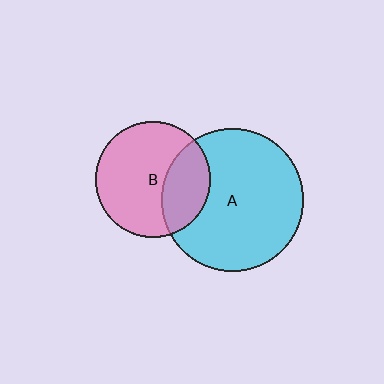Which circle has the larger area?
Circle A (cyan).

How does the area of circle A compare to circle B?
Approximately 1.5 times.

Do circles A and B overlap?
Yes.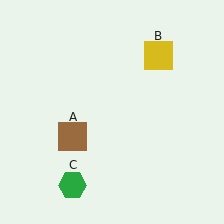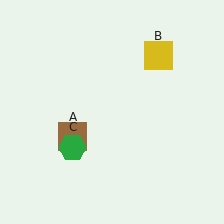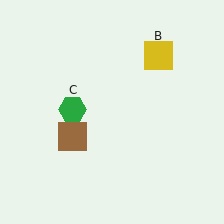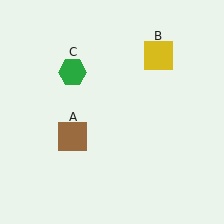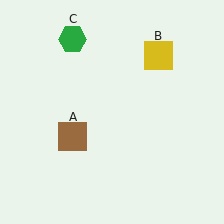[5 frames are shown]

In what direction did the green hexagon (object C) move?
The green hexagon (object C) moved up.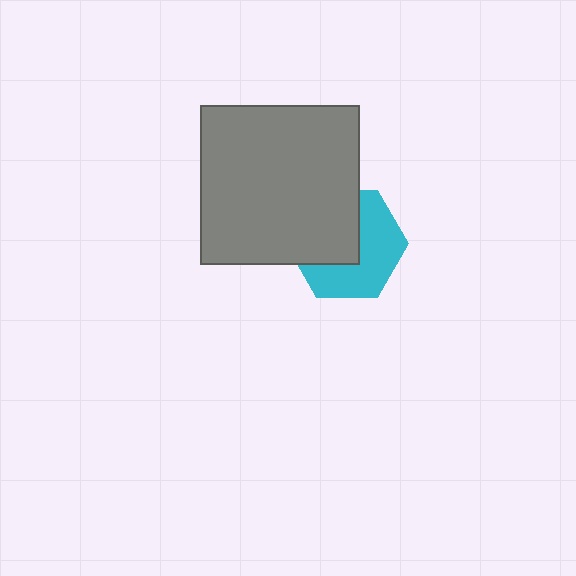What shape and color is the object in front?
The object in front is a gray square.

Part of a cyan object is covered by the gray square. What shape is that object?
It is a hexagon.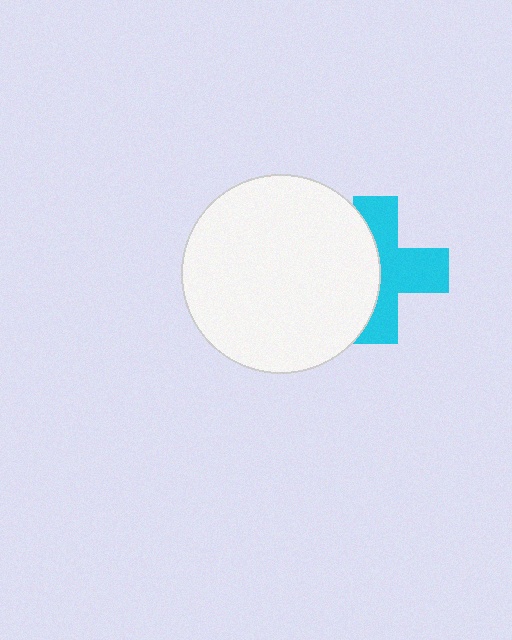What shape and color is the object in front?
The object in front is a white circle.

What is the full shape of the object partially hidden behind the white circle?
The partially hidden object is a cyan cross.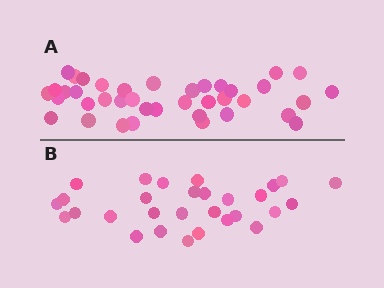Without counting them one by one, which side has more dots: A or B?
Region A (the top region) has more dots.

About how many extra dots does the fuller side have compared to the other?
Region A has roughly 10 or so more dots than region B.